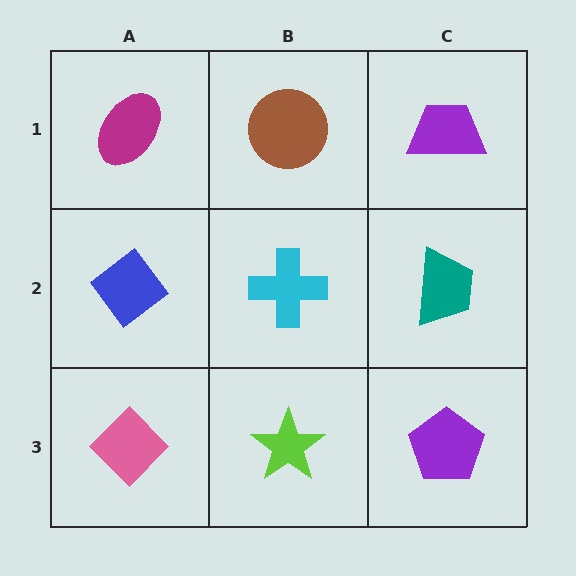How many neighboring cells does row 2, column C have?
3.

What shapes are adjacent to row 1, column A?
A blue diamond (row 2, column A), a brown circle (row 1, column B).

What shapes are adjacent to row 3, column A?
A blue diamond (row 2, column A), a lime star (row 3, column B).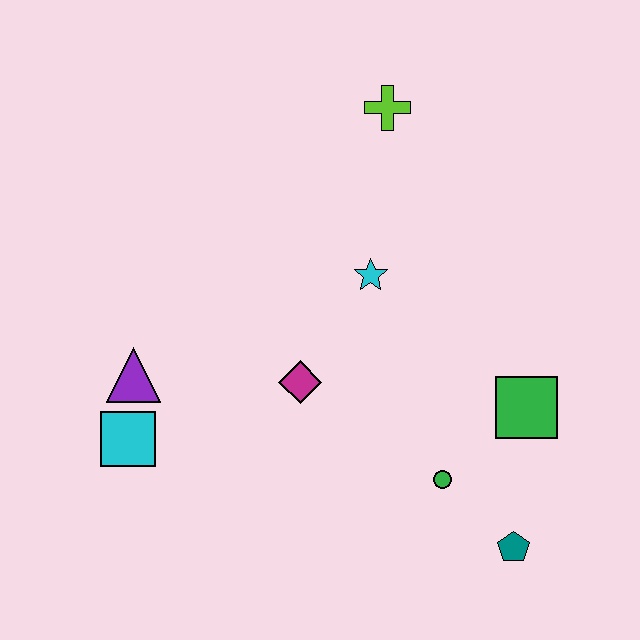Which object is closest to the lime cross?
The cyan star is closest to the lime cross.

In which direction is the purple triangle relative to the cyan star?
The purple triangle is to the left of the cyan star.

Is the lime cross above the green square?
Yes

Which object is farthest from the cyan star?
The teal pentagon is farthest from the cyan star.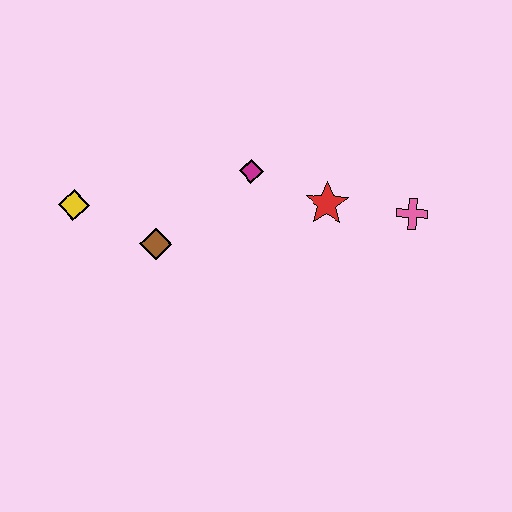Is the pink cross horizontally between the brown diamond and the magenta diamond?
No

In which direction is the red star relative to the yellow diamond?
The red star is to the right of the yellow diamond.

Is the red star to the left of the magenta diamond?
No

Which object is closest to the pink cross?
The red star is closest to the pink cross.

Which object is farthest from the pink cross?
The yellow diamond is farthest from the pink cross.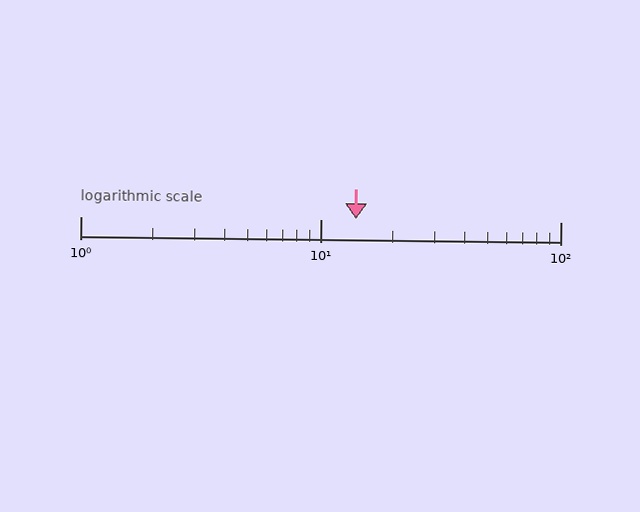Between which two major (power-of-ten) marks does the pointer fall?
The pointer is between 10 and 100.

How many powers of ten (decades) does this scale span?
The scale spans 2 decades, from 1 to 100.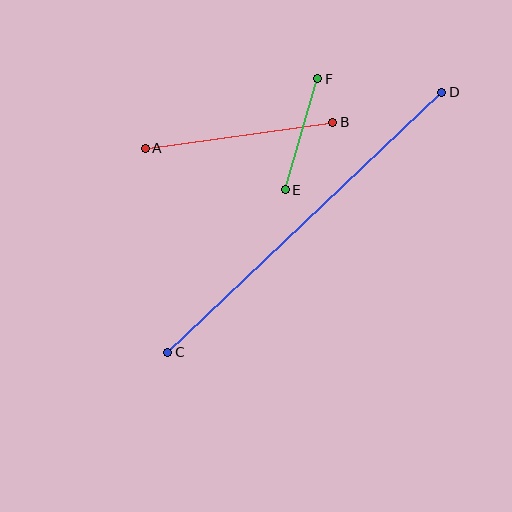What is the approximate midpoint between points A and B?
The midpoint is at approximately (239, 135) pixels.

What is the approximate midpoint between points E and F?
The midpoint is at approximately (301, 134) pixels.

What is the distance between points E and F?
The distance is approximately 116 pixels.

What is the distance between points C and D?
The distance is approximately 378 pixels.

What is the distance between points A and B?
The distance is approximately 189 pixels.